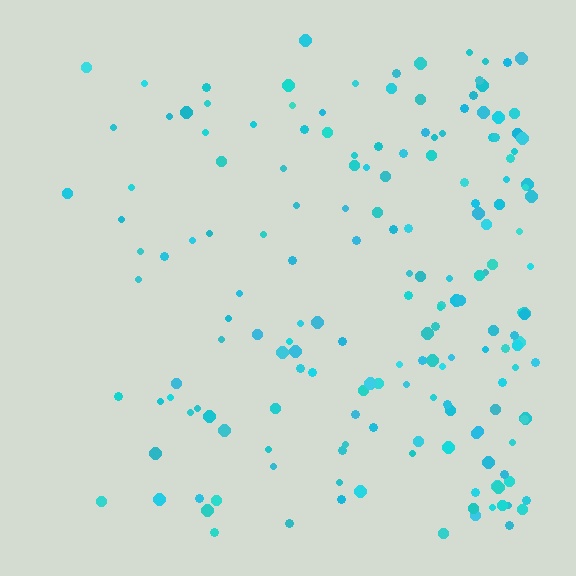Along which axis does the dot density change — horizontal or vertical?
Horizontal.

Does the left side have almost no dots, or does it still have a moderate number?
Still a moderate number, just noticeably fewer than the right.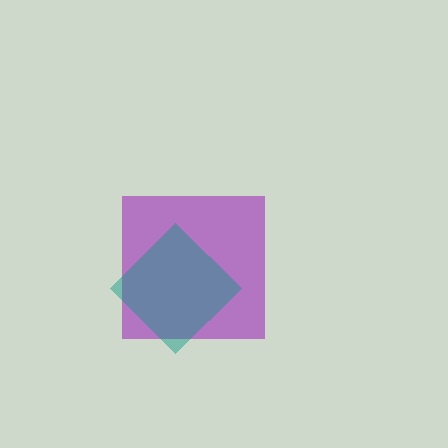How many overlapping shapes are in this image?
There are 2 overlapping shapes in the image.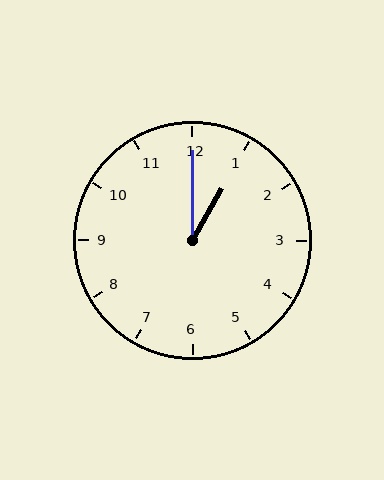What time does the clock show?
1:00.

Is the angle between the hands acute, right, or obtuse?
It is acute.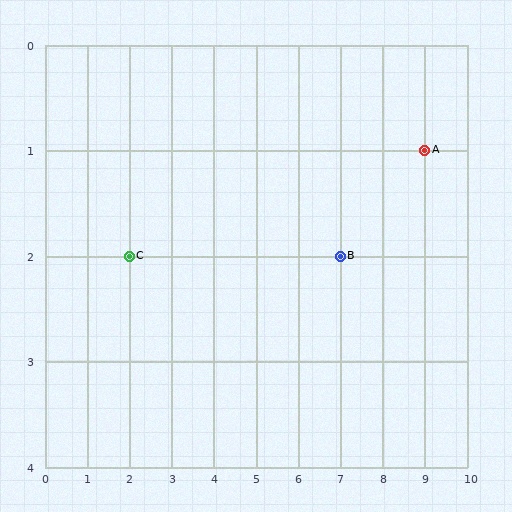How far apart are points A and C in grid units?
Points A and C are 7 columns and 1 row apart (about 7.1 grid units diagonally).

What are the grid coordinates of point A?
Point A is at grid coordinates (9, 1).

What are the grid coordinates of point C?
Point C is at grid coordinates (2, 2).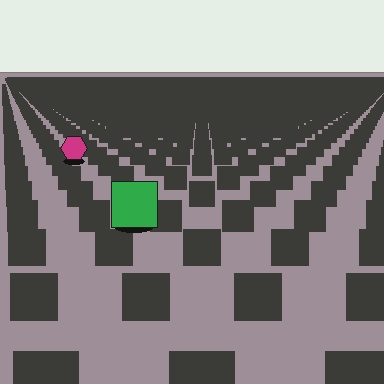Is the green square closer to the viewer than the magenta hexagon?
Yes. The green square is closer — you can tell from the texture gradient: the ground texture is coarser near it.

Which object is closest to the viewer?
The green square is closest. The texture marks near it are larger and more spread out.